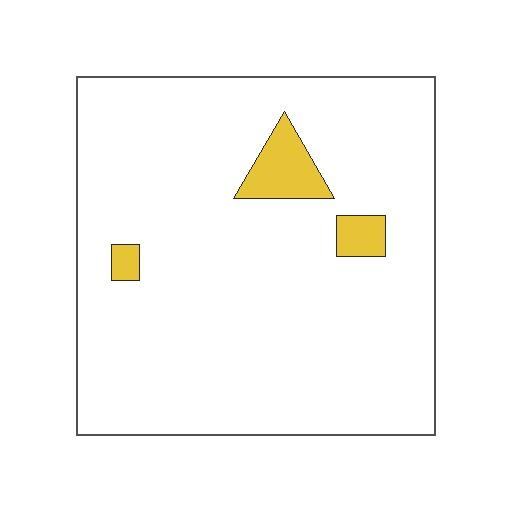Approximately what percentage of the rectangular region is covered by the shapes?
Approximately 5%.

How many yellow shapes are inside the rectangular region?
3.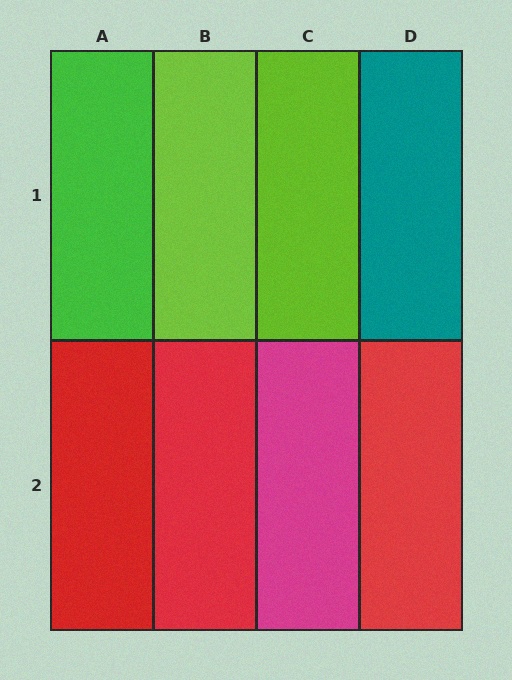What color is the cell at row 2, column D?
Red.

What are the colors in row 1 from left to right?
Green, lime, lime, teal.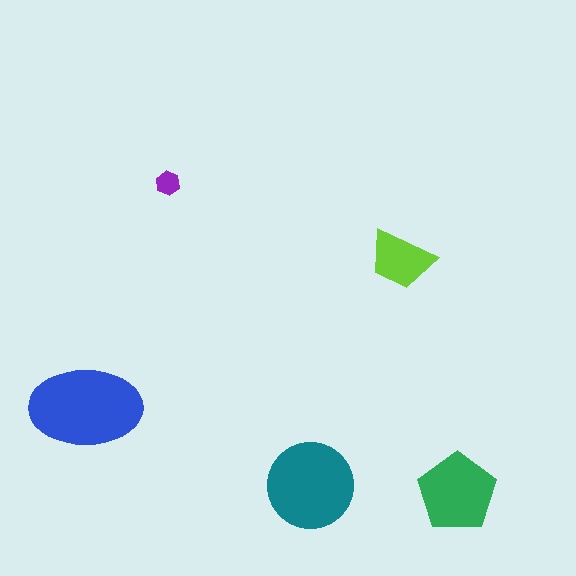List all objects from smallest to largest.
The purple hexagon, the lime trapezoid, the green pentagon, the teal circle, the blue ellipse.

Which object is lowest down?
The green pentagon is bottommost.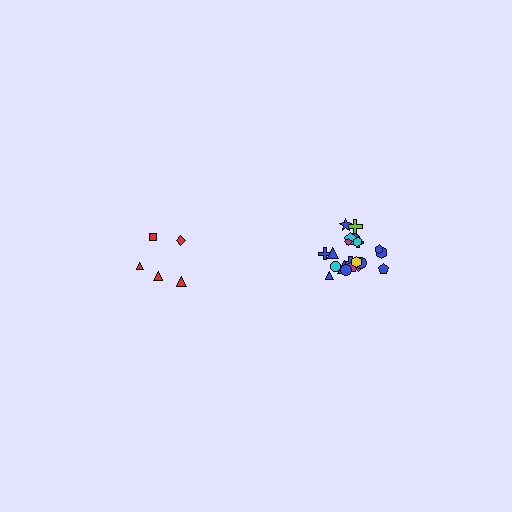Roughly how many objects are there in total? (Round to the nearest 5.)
Roughly 25 objects in total.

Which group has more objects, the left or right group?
The right group.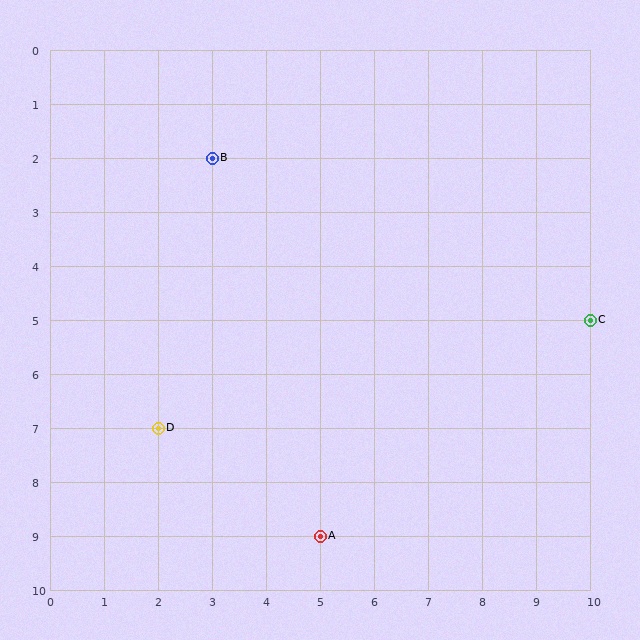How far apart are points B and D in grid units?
Points B and D are 1 column and 5 rows apart (about 5.1 grid units diagonally).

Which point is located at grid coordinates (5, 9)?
Point A is at (5, 9).